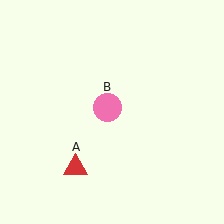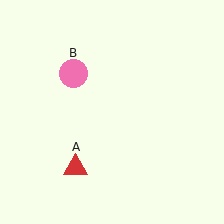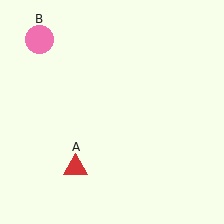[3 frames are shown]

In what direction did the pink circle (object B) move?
The pink circle (object B) moved up and to the left.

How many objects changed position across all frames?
1 object changed position: pink circle (object B).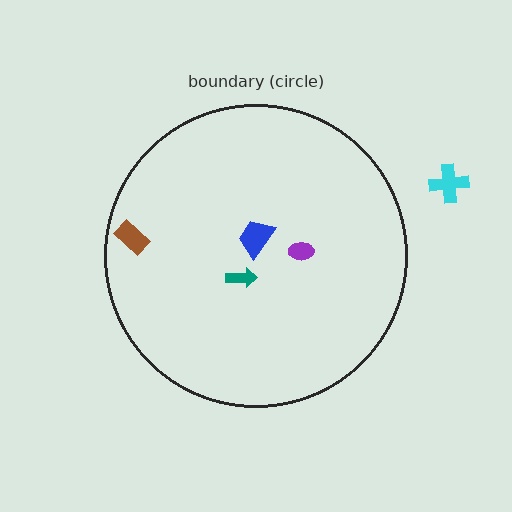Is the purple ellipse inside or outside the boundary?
Inside.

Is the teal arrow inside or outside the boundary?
Inside.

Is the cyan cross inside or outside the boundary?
Outside.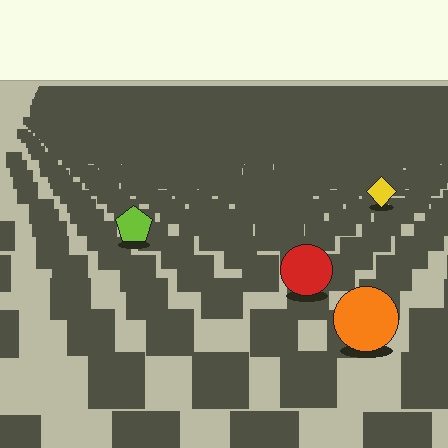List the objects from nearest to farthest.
From nearest to farthest: the orange circle, the red circle, the lime pentagon, the yellow diamond.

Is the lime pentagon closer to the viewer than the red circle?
No. The red circle is closer — you can tell from the texture gradient: the ground texture is coarser near it.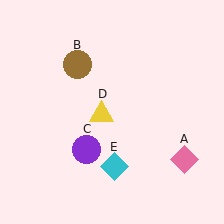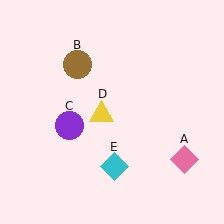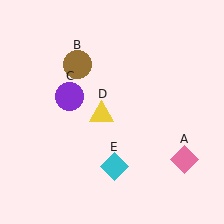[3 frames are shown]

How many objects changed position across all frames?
1 object changed position: purple circle (object C).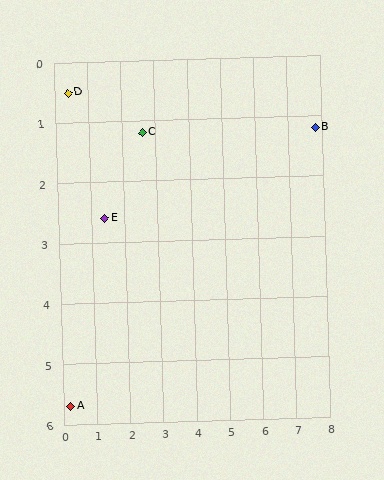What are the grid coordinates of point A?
Point A is at approximately (0.2, 5.7).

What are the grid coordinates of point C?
Point C is at approximately (2.6, 1.2).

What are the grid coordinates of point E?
Point E is at approximately (1.4, 2.6).